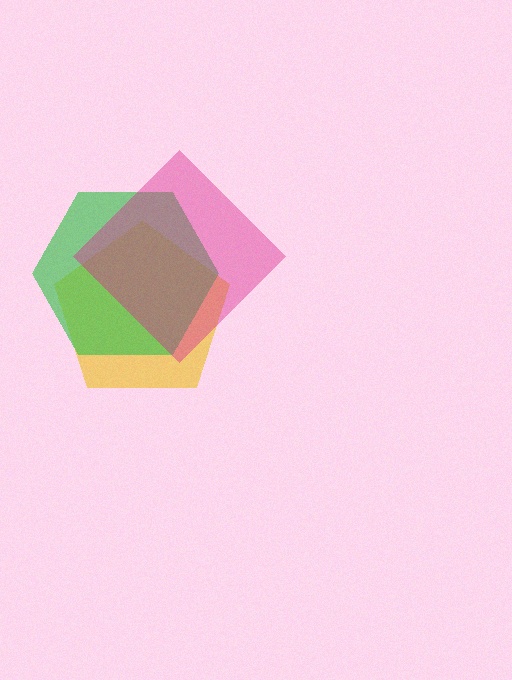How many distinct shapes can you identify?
There are 3 distinct shapes: a yellow pentagon, a green hexagon, a magenta diamond.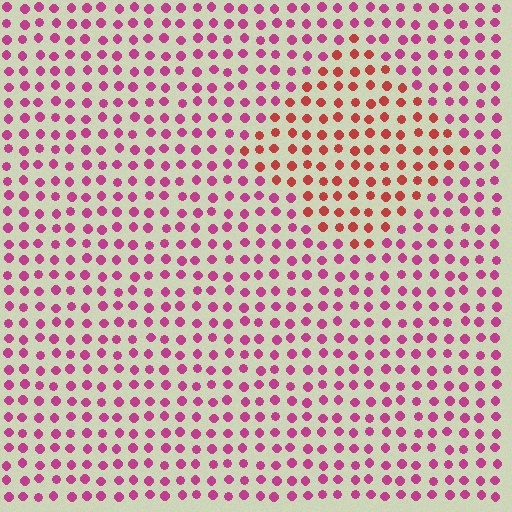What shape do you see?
I see a diamond.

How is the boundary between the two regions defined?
The boundary is defined purely by a slight shift in hue (about 37 degrees). Spacing, size, and orientation are identical on both sides.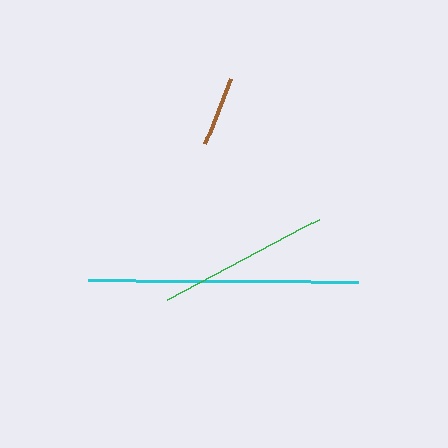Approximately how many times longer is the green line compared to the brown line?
The green line is approximately 2.5 times the length of the brown line.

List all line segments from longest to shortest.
From longest to shortest: cyan, green, brown.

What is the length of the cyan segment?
The cyan segment is approximately 270 pixels long.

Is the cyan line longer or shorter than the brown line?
The cyan line is longer than the brown line.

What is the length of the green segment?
The green segment is approximately 172 pixels long.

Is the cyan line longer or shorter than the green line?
The cyan line is longer than the green line.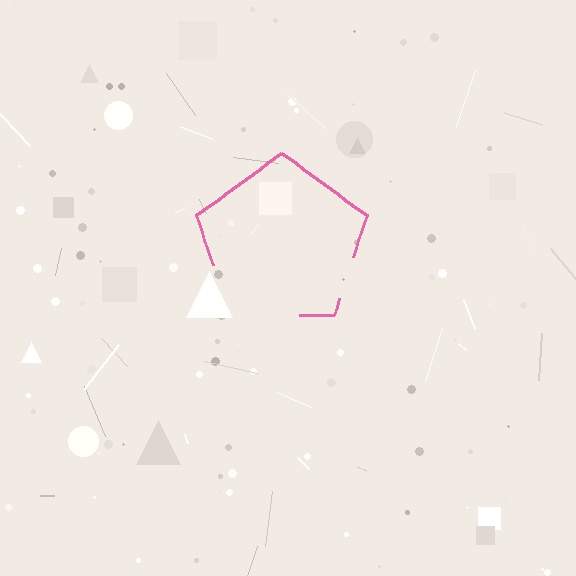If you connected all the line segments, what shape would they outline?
They would outline a pentagon.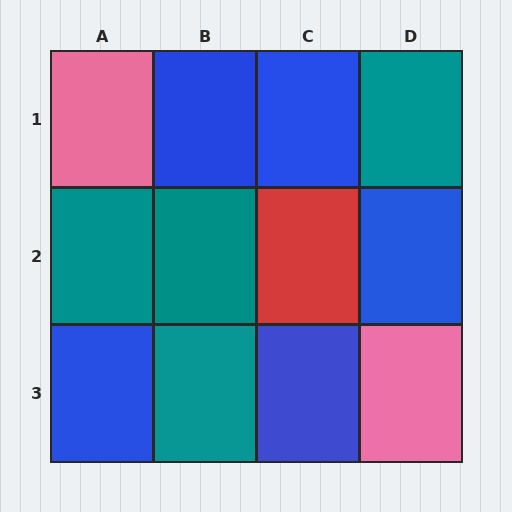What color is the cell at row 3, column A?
Blue.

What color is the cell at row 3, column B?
Teal.